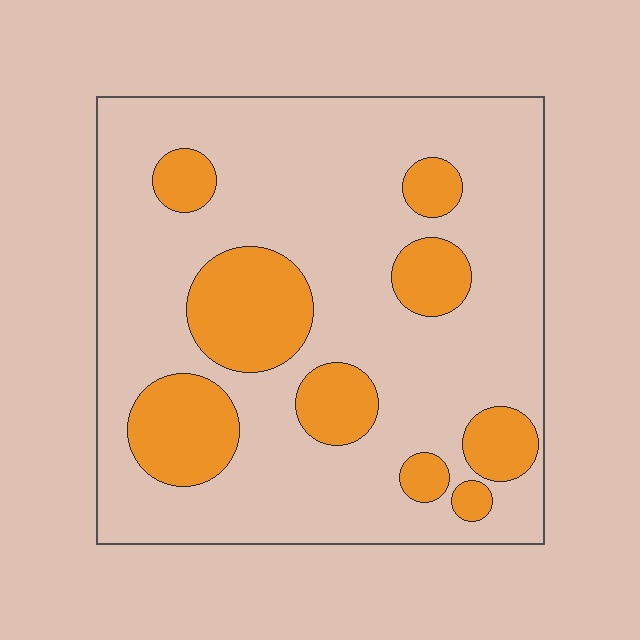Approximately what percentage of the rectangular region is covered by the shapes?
Approximately 25%.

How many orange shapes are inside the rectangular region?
9.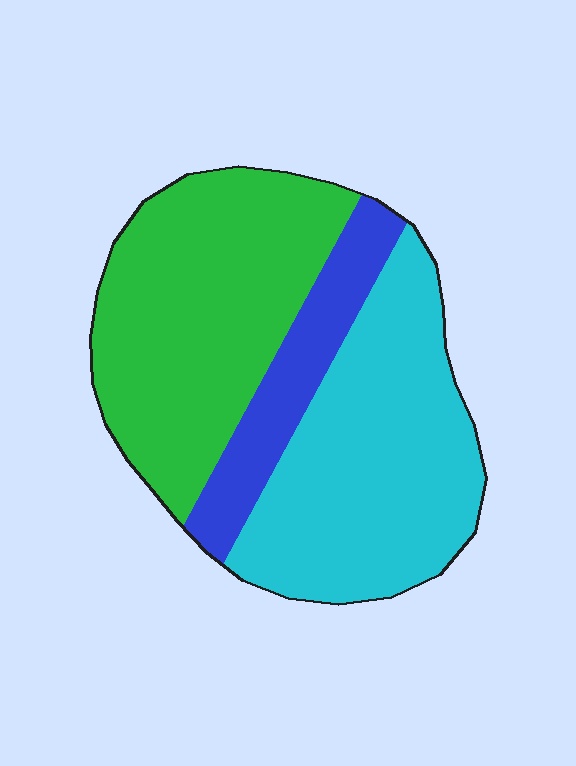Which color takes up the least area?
Blue, at roughly 15%.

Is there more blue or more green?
Green.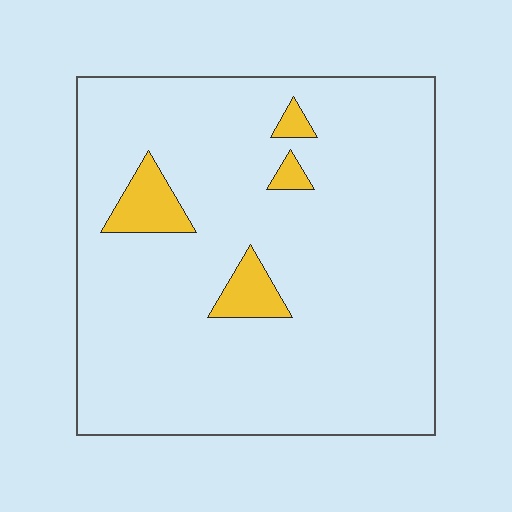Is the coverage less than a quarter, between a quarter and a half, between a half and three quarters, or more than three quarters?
Less than a quarter.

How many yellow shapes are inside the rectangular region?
4.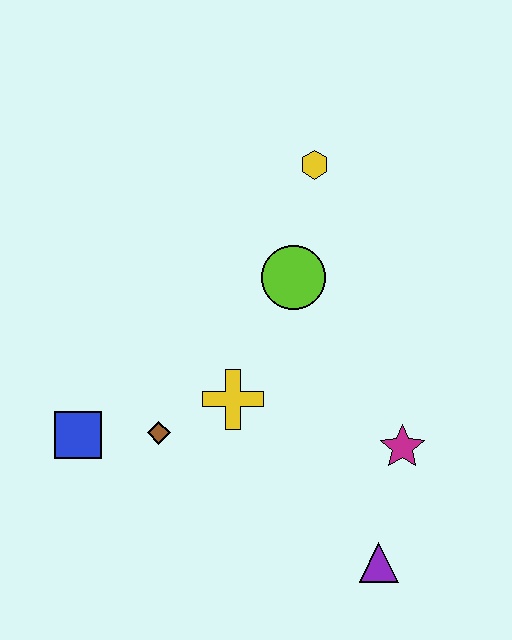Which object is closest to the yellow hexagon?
The lime circle is closest to the yellow hexagon.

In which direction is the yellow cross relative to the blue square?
The yellow cross is to the right of the blue square.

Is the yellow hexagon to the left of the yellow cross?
No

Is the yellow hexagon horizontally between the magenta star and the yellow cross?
Yes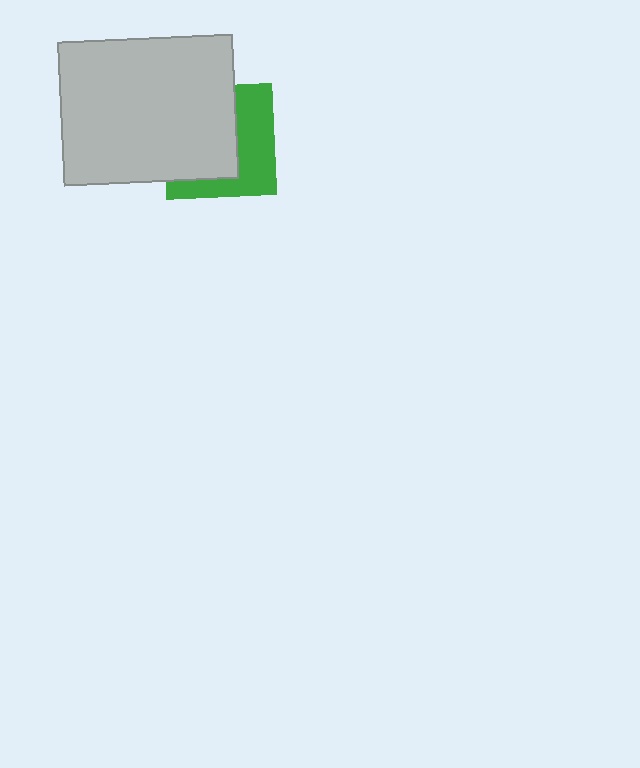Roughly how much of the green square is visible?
A small part of it is visible (roughly 44%).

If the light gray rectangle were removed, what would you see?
You would see the complete green square.